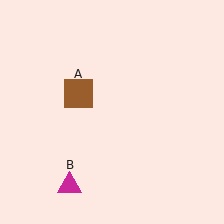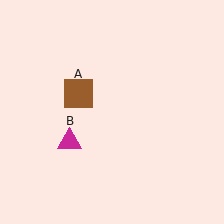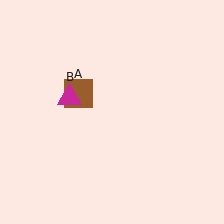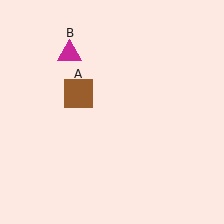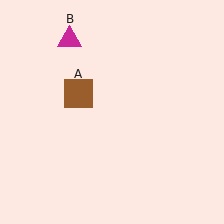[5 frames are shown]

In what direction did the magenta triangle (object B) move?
The magenta triangle (object B) moved up.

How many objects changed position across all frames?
1 object changed position: magenta triangle (object B).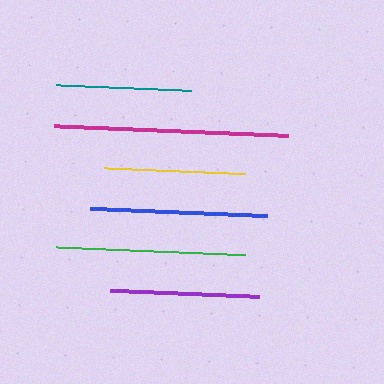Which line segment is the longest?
The magenta line is the longest at approximately 235 pixels.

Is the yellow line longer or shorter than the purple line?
The purple line is longer than the yellow line.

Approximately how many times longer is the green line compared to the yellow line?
The green line is approximately 1.3 times the length of the yellow line.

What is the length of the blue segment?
The blue segment is approximately 178 pixels long.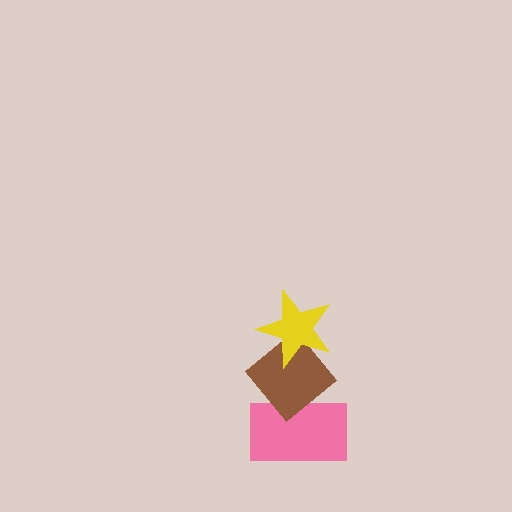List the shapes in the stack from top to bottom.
From top to bottom: the yellow star, the brown diamond, the pink rectangle.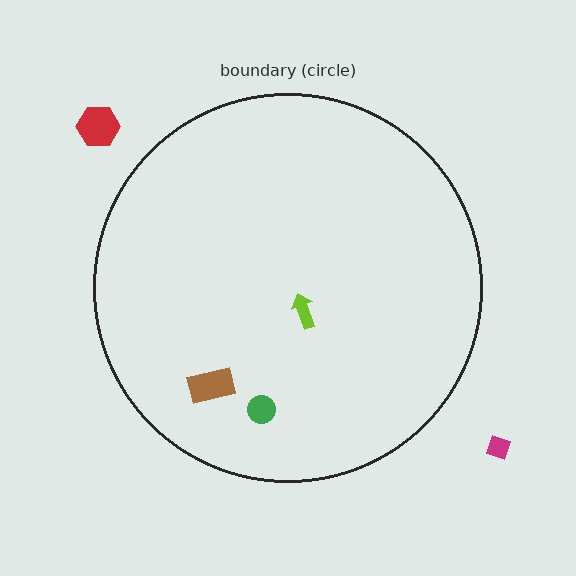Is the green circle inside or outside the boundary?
Inside.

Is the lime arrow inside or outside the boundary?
Inside.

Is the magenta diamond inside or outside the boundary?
Outside.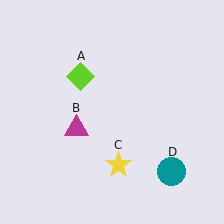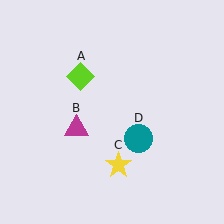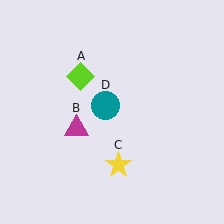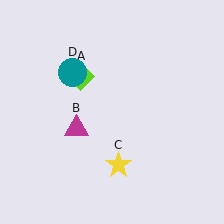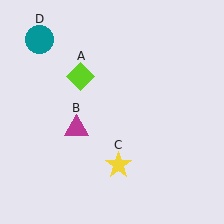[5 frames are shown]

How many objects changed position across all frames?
1 object changed position: teal circle (object D).